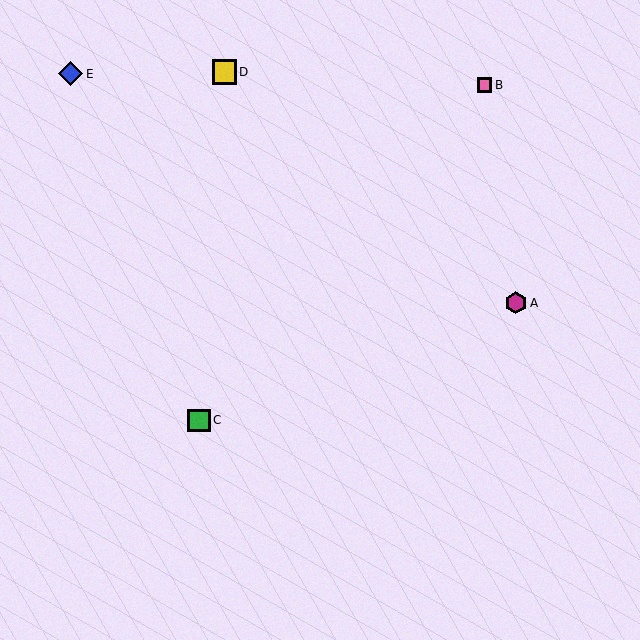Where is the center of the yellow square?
The center of the yellow square is at (224, 72).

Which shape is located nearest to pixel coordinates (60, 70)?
The blue diamond (labeled E) at (71, 74) is nearest to that location.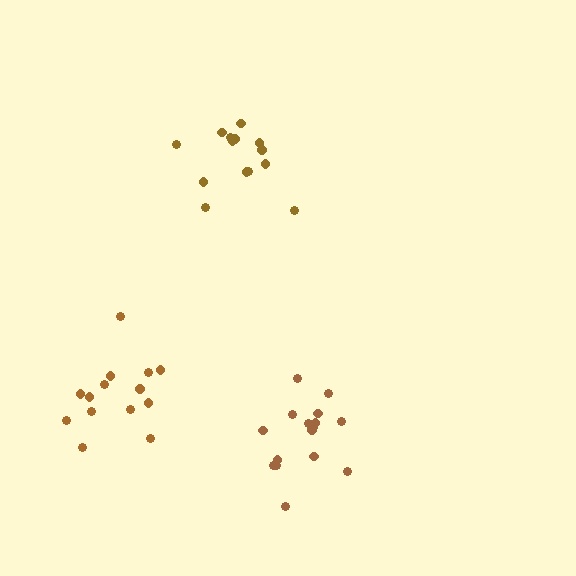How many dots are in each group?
Group 1: 14 dots, Group 2: 16 dots, Group 3: 14 dots (44 total).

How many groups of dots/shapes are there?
There are 3 groups.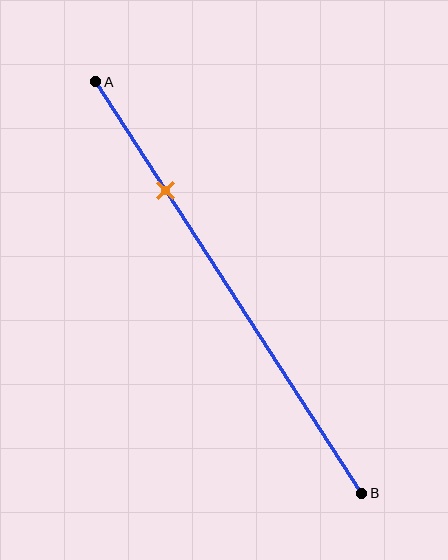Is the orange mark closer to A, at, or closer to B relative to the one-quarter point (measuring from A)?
The orange mark is approximately at the one-quarter point of segment AB.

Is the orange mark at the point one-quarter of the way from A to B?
Yes, the mark is approximately at the one-quarter point.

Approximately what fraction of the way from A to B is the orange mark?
The orange mark is approximately 25% of the way from A to B.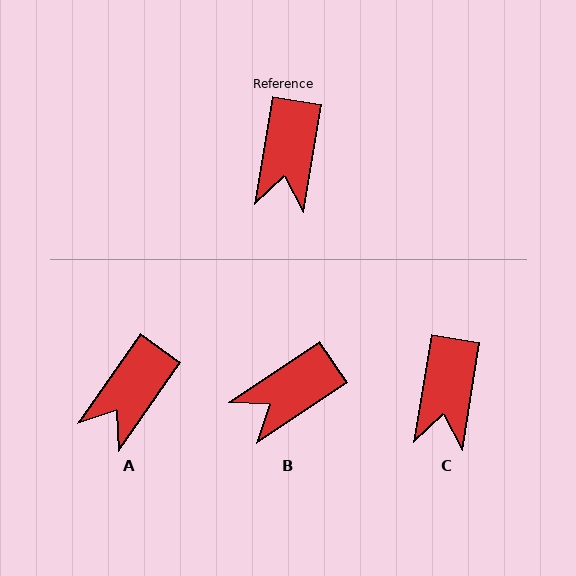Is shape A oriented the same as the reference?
No, it is off by about 26 degrees.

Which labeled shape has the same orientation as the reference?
C.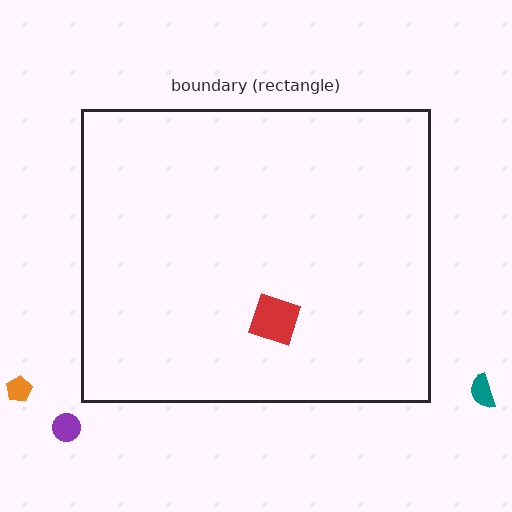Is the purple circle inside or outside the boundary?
Outside.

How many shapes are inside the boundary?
1 inside, 3 outside.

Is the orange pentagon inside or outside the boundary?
Outside.